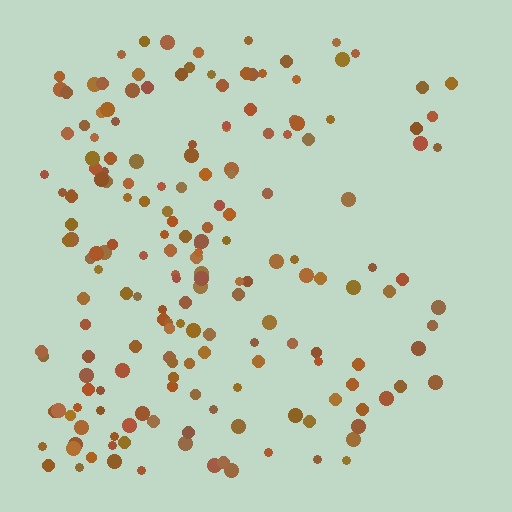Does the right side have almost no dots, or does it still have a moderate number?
Still a moderate number, just noticeably fewer than the left.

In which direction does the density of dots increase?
From right to left, with the left side densest.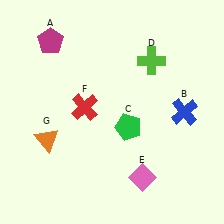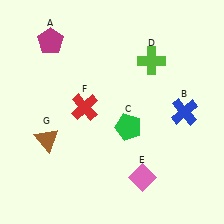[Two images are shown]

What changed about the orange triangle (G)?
In Image 1, G is orange. In Image 2, it changed to brown.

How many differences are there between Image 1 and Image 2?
There is 1 difference between the two images.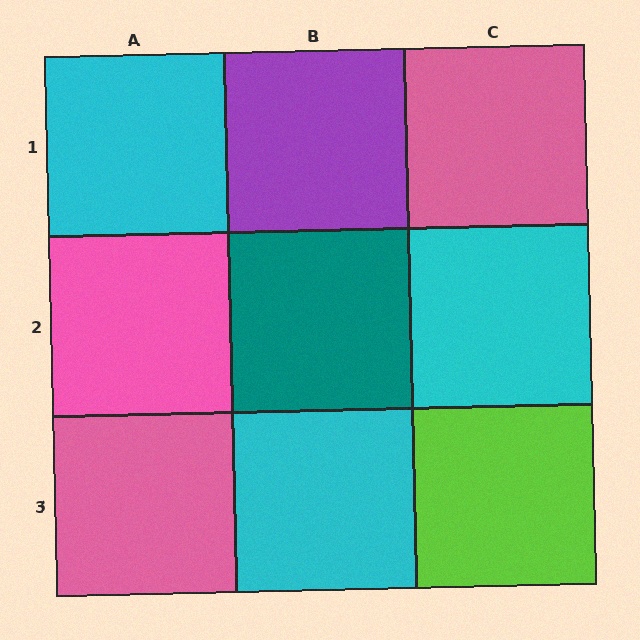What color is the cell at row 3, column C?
Lime.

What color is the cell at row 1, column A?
Cyan.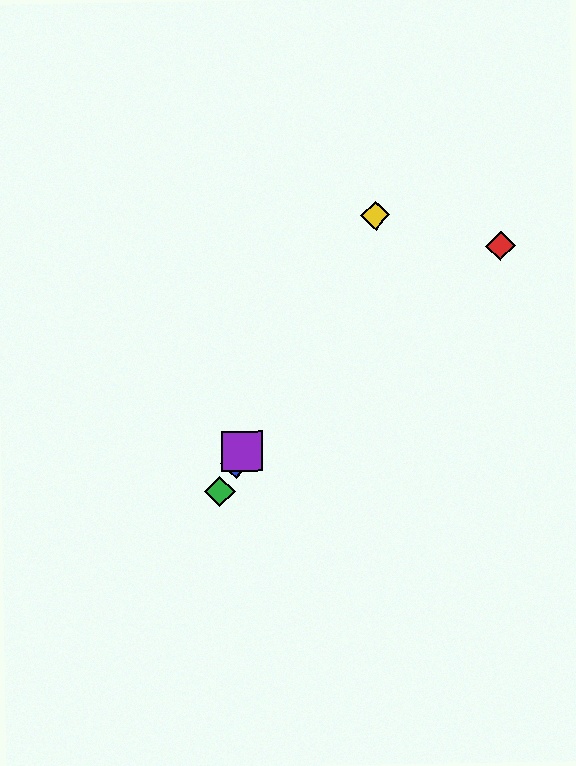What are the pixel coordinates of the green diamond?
The green diamond is at (220, 492).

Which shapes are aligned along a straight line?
The blue diamond, the green diamond, the yellow diamond, the purple square are aligned along a straight line.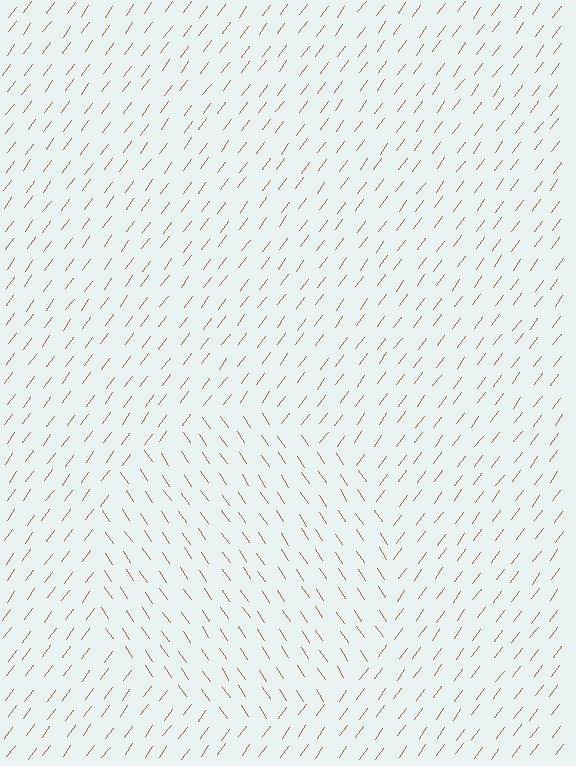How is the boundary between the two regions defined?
The boundary is defined purely by a change in line orientation (approximately 70 degrees difference). All lines are the same color and thickness.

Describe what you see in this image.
The image is filled with small brown line segments. A circle region in the image has lines oriented differently from the surrounding lines, creating a visible texture boundary.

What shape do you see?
I see a circle.